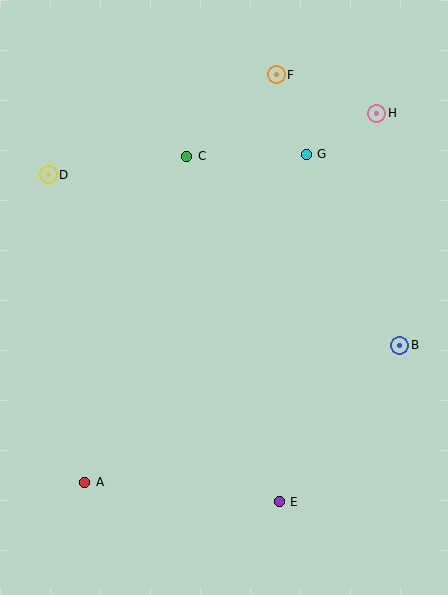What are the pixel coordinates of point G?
Point G is at (306, 154).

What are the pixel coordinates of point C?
Point C is at (187, 156).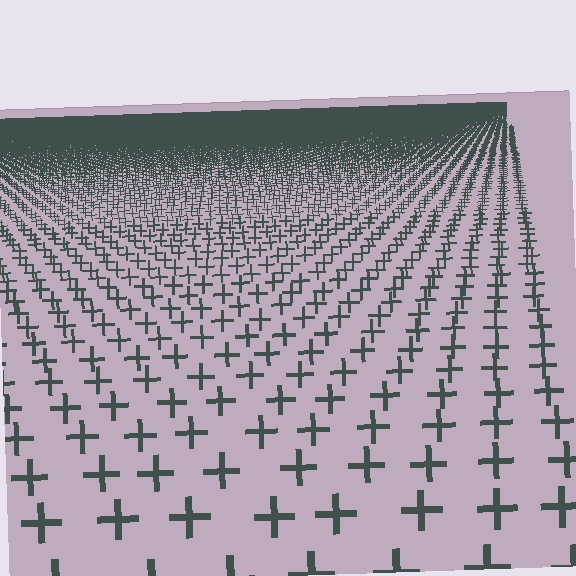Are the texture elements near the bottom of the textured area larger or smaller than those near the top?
Larger. Near the bottom, elements are closer to the viewer and appear at a bigger on-screen size.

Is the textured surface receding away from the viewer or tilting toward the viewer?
The surface is receding away from the viewer. Texture elements get smaller and denser toward the top.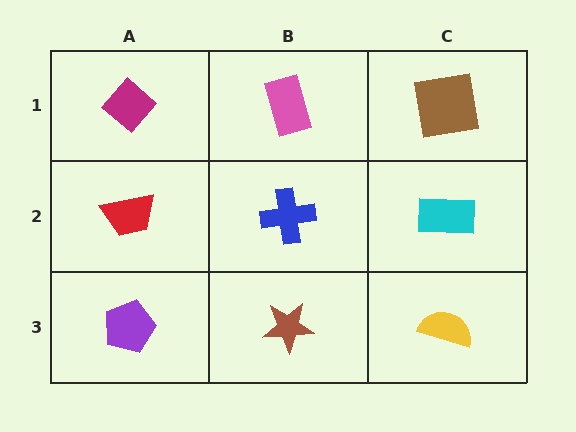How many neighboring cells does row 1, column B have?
3.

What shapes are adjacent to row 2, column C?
A brown square (row 1, column C), a yellow semicircle (row 3, column C), a blue cross (row 2, column B).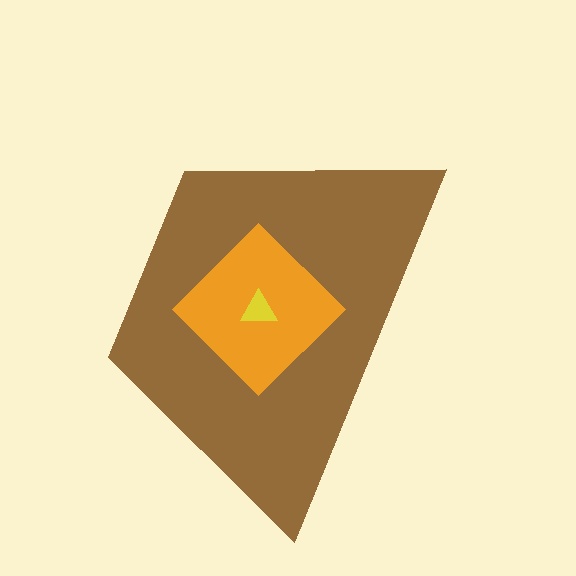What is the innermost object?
The yellow triangle.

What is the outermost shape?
The brown trapezoid.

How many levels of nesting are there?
3.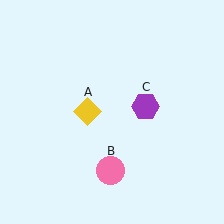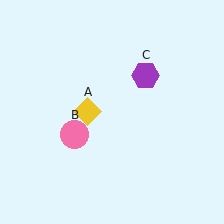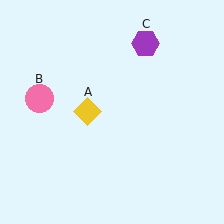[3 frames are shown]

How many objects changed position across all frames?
2 objects changed position: pink circle (object B), purple hexagon (object C).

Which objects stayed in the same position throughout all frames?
Yellow diamond (object A) remained stationary.